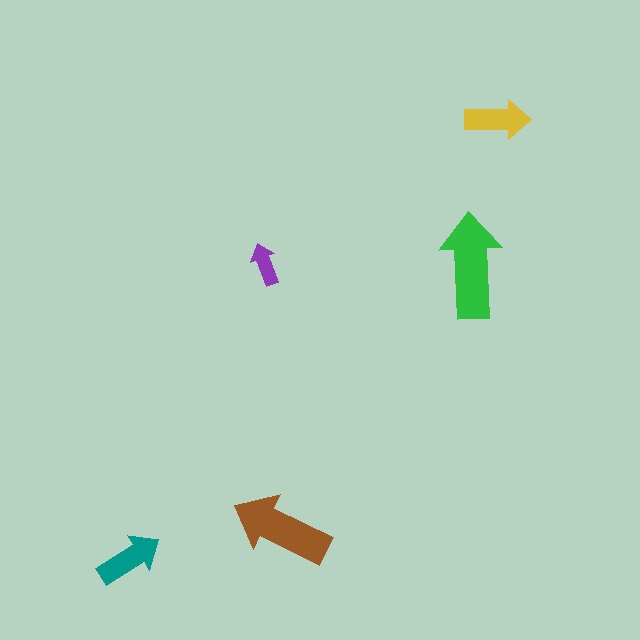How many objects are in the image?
There are 5 objects in the image.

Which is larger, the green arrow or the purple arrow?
The green one.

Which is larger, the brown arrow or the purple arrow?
The brown one.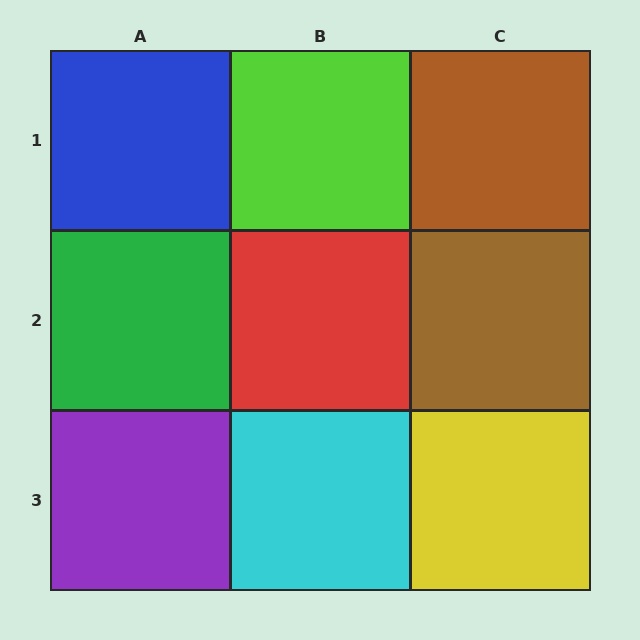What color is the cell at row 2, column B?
Red.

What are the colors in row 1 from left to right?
Blue, lime, brown.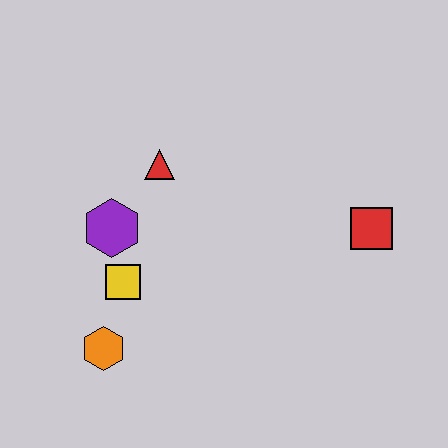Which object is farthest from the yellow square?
The red square is farthest from the yellow square.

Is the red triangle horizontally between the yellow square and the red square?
Yes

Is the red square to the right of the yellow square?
Yes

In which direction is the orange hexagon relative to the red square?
The orange hexagon is to the left of the red square.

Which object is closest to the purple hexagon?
The yellow square is closest to the purple hexagon.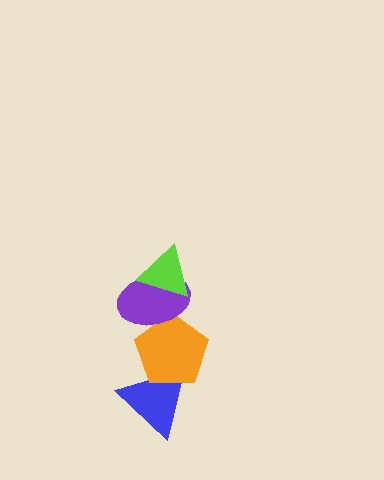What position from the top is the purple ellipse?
The purple ellipse is 2nd from the top.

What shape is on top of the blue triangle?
The orange pentagon is on top of the blue triangle.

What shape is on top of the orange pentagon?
The purple ellipse is on top of the orange pentagon.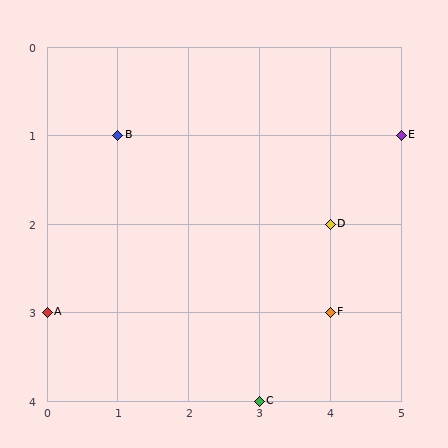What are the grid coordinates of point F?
Point F is at grid coordinates (4, 3).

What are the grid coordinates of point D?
Point D is at grid coordinates (4, 2).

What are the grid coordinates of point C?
Point C is at grid coordinates (3, 4).